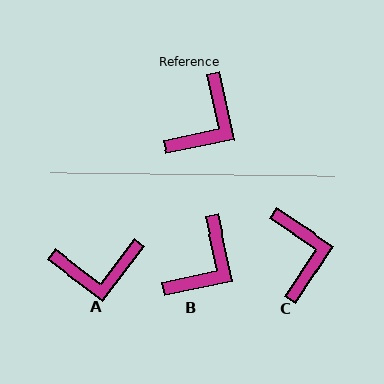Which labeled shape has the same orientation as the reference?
B.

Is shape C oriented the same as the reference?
No, it is off by about 45 degrees.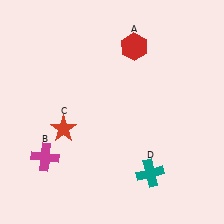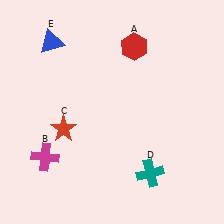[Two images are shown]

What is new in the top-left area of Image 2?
A blue triangle (E) was added in the top-left area of Image 2.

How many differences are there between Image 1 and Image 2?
There is 1 difference between the two images.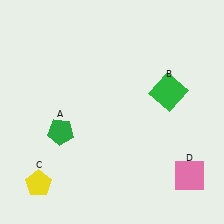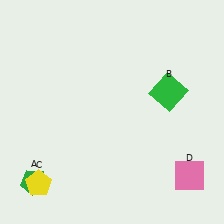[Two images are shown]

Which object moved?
The green pentagon (A) moved down.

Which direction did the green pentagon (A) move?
The green pentagon (A) moved down.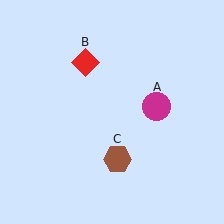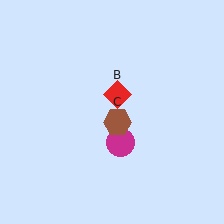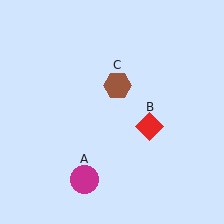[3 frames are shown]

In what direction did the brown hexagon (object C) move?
The brown hexagon (object C) moved up.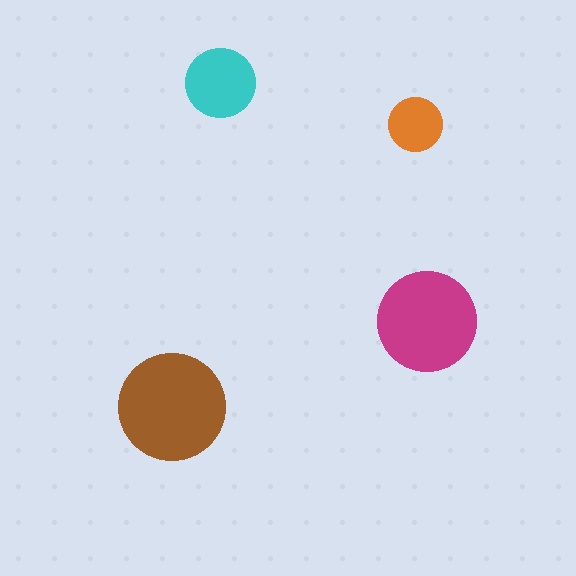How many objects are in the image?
There are 4 objects in the image.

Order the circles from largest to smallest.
the brown one, the magenta one, the cyan one, the orange one.